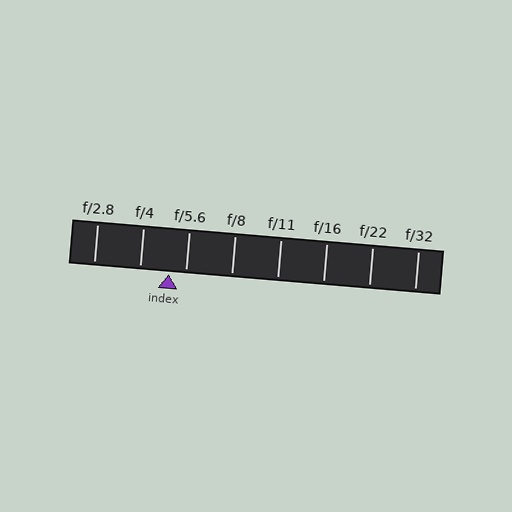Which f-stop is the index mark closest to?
The index mark is closest to f/5.6.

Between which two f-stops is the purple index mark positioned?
The index mark is between f/4 and f/5.6.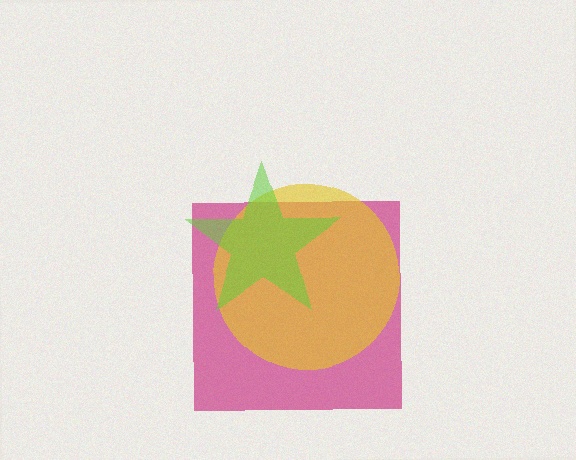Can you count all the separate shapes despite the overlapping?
Yes, there are 3 separate shapes.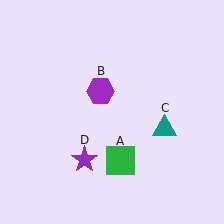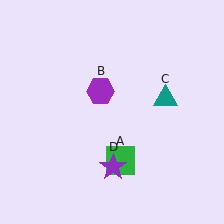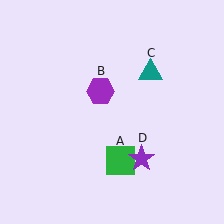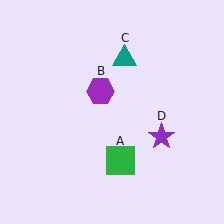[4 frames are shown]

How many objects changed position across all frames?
2 objects changed position: teal triangle (object C), purple star (object D).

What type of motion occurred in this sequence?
The teal triangle (object C), purple star (object D) rotated counterclockwise around the center of the scene.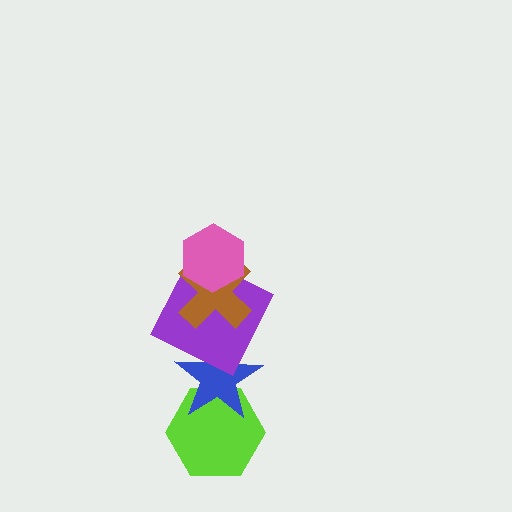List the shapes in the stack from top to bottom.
From top to bottom: the pink hexagon, the brown cross, the purple square, the blue star, the lime hexagon.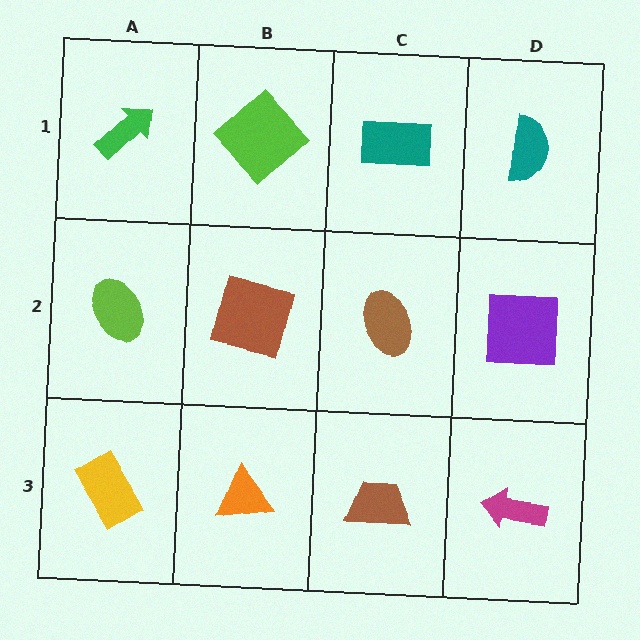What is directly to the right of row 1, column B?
A teal rectangle.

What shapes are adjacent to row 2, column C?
A teal rectangle (row 1, column C), a brown trapezoid (row 3, column C), a brown square (row 2, column B), a purple square (row 2, column D).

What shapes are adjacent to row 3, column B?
A brown square (row 2, column B), a yellow rectangle (row 3, column A), a brown trapezoid (row 3, column C).